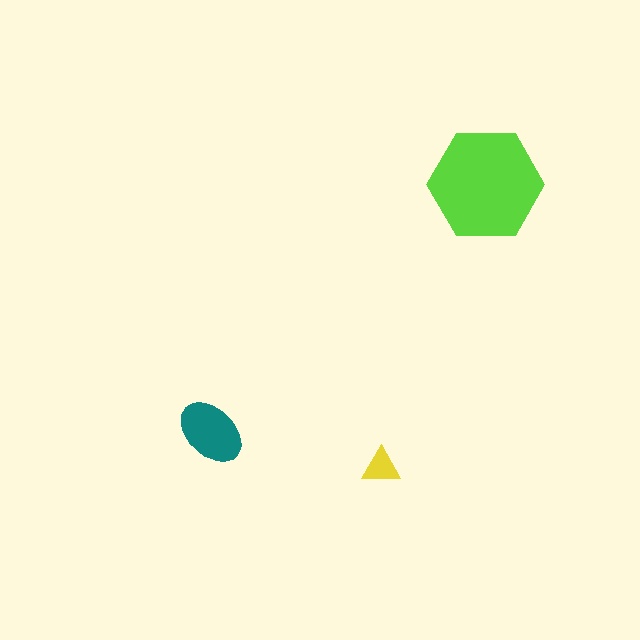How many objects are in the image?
There are 3 objects in the image.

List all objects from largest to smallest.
The lime hexagon, the teal ellipse, the yellow triangle.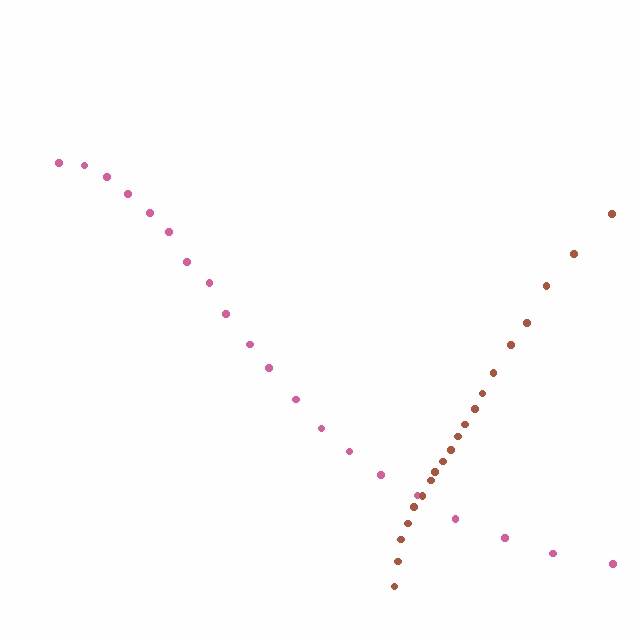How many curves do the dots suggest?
There are 2 distinct paths.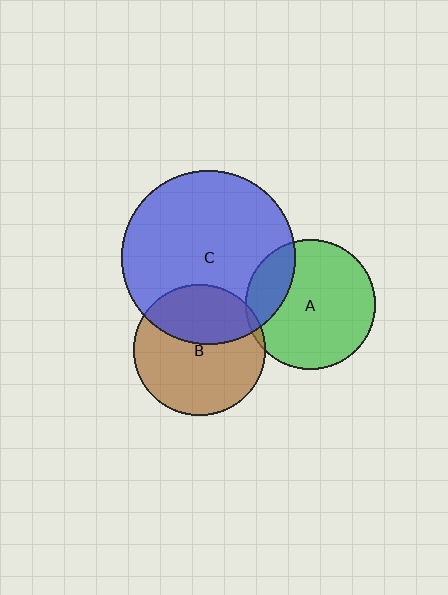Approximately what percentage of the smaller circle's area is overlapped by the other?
Approximately 5%.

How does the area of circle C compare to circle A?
Approximately 1.8 times.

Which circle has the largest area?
Circle C (blue).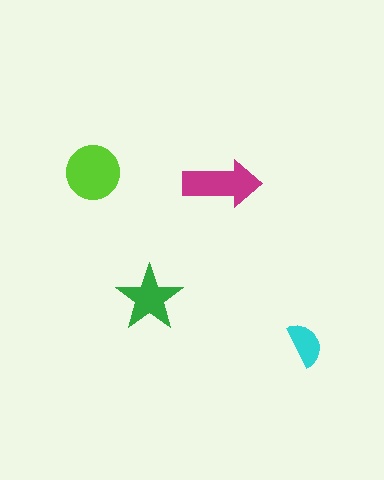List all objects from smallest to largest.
The cyan semicircle, the green star, the magenta arrow, the lime circle.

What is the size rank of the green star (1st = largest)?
3rd.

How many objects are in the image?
There are 4 objects in the image.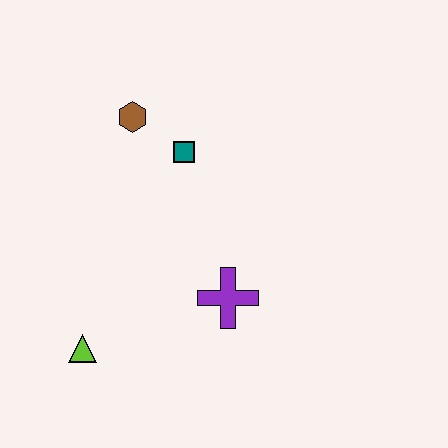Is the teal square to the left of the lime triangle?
No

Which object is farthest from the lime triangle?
The brown hexagon is farthest from the lime triangle.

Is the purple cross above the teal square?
No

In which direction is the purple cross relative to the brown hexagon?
The purple cross is below the brown hexagon.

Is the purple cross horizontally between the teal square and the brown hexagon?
No